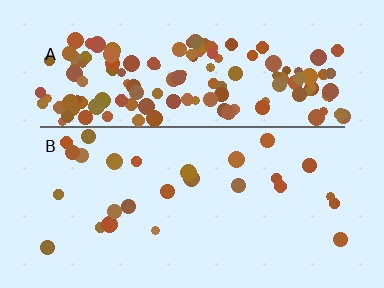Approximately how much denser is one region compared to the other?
Approximately 5.6× — region A over region B.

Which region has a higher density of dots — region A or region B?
A (the top).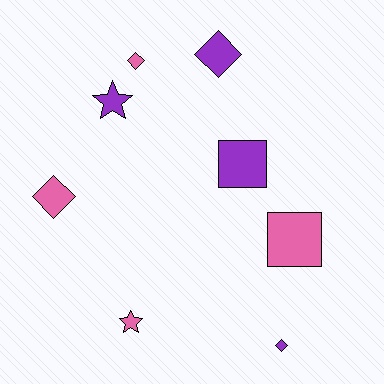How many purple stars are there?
There is 1 purple star.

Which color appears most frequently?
Purple, with 4 objects.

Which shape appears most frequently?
Diamond, with 4 objects.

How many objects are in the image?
There are 8 objects.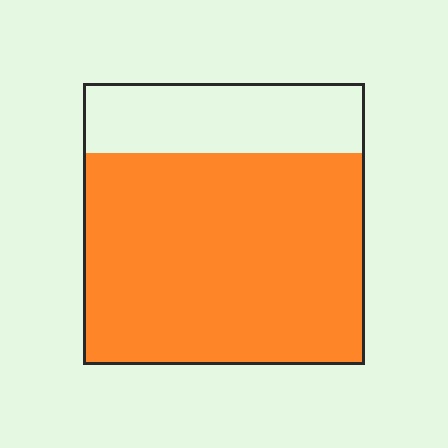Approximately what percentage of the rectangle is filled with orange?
Approximately 75%.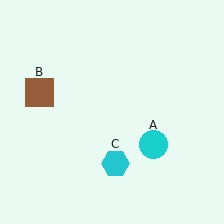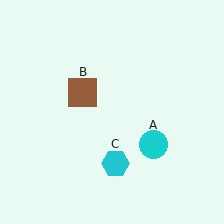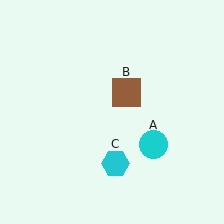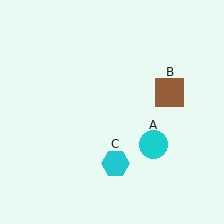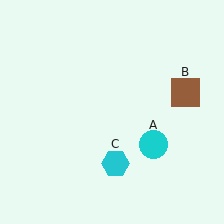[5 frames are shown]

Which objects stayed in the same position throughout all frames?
Cyan circle (object A) and cyan hexagon (object C) remained stationary.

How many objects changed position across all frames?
1 object changed position: brown square (object B).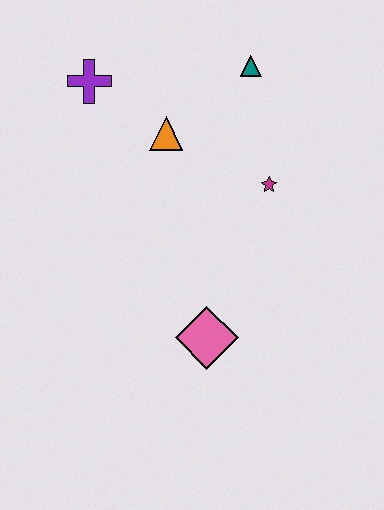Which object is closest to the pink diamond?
The magenta star is closest to the pink diamond.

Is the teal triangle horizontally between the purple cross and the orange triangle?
No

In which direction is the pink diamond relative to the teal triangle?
The pink diamond is below the teal triangle.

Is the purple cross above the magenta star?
Yes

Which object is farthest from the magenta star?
The purple cross is farthest from the magenta star.